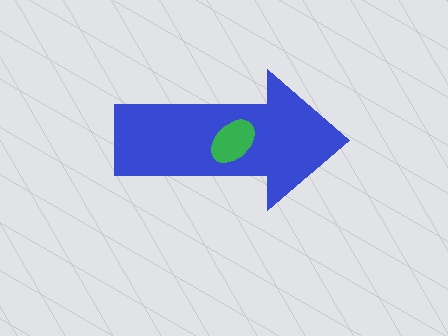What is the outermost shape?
The blue arrow.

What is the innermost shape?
The green ellipse.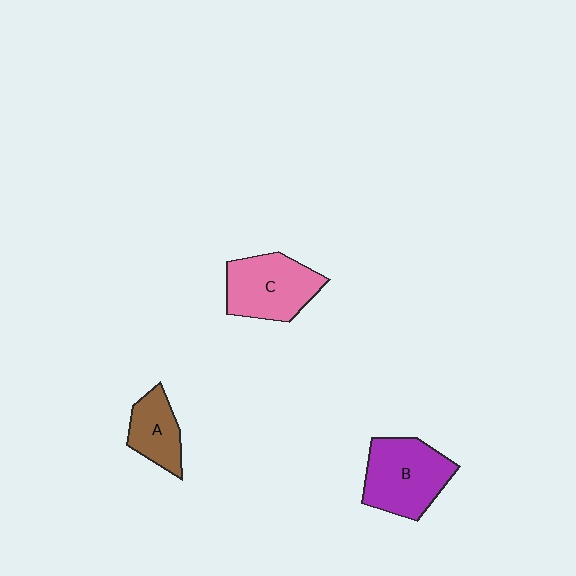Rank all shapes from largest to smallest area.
From largest to smallest: B (purple), C (pink), A (brown).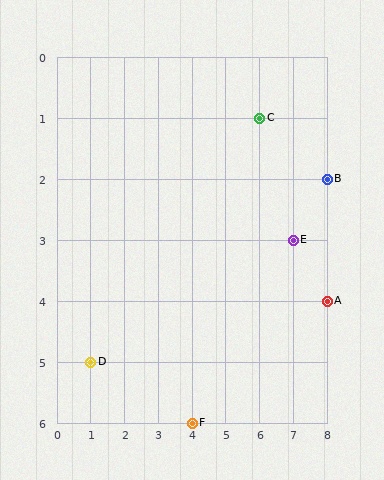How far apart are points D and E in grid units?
Points D and E are 6 columns and 2 rows apart (about 6.3 grid units diagonally).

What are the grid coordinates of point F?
Point F is at grid coordinates (4, 6).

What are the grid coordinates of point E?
Point E is at grid coordinates (7, 3).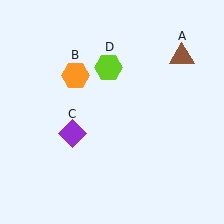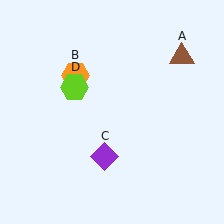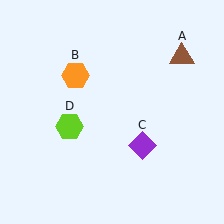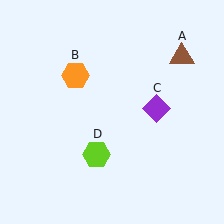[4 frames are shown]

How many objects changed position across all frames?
2 objects changed position: purple diamond (object C), lime hexagon (object D).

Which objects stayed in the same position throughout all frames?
Brown triangle (object A) and orange hexagon (object B) remained stationary.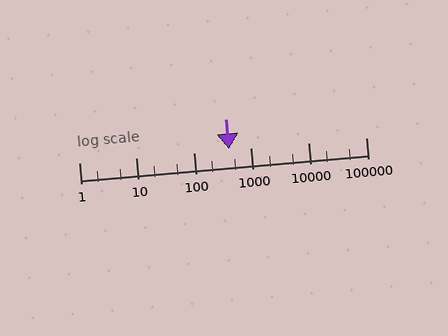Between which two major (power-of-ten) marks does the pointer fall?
The pointer is between 100 and 1000.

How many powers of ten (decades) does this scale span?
The scale spans 5 decades, from 1 to 100000.